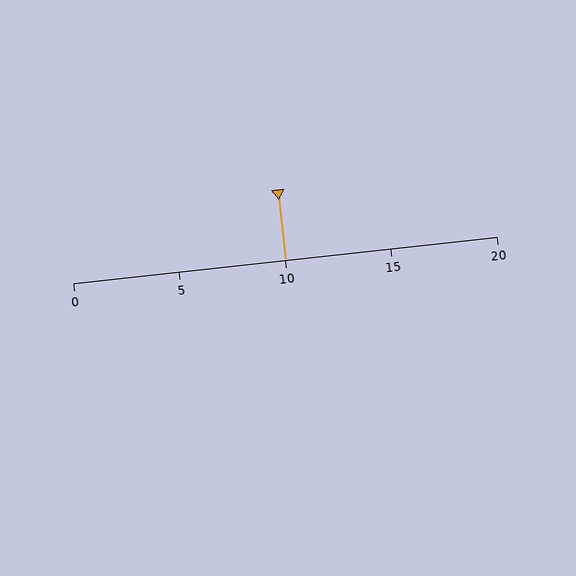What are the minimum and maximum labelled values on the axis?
The axis runs from 0 to 20.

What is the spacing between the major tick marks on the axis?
The major ticks are spaced 5 apart.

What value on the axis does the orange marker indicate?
The marker indicates approximately 10.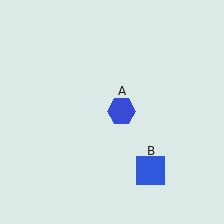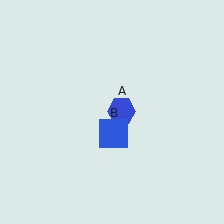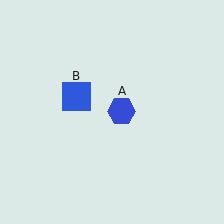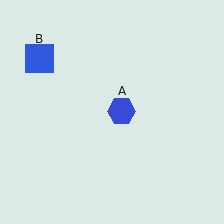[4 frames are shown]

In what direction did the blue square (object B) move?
The blue square (object B) moved up and to the left.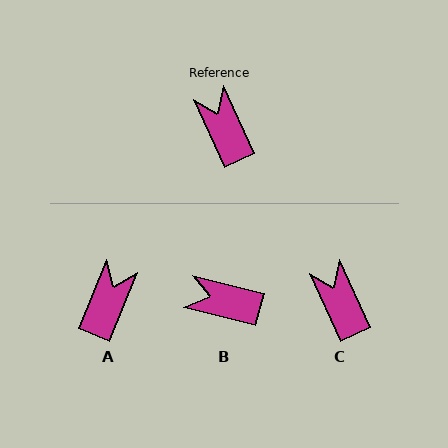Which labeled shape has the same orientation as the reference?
C.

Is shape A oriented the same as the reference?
No, it is off by about 46 degrees.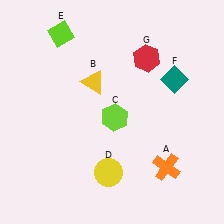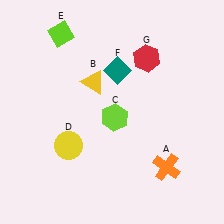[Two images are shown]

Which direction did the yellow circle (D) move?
The yellow circle (D) moved left.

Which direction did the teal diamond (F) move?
The teal diamond (F) moved left.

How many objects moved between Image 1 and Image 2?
2 objects moved between the two images.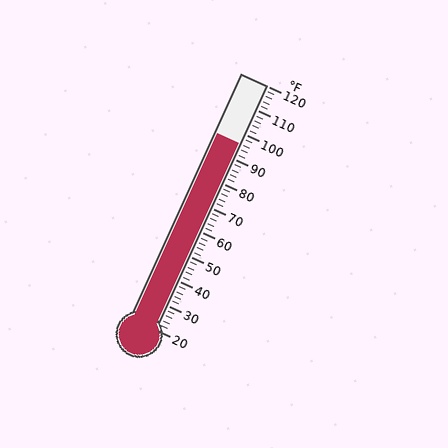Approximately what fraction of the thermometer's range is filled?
The thermometer is filled to approximately 75% of its range.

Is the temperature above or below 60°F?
The temperature is above 60°F.